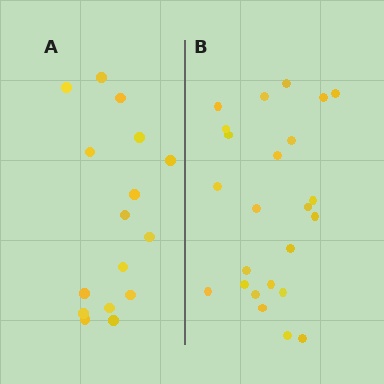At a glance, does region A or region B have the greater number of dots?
Region B (the right region) has more dots.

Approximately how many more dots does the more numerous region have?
Region B has roughly 8 or so more dots than region A.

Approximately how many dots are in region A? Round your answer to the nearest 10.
About 20 dots. (The exact count is 16, which rounds to 20.)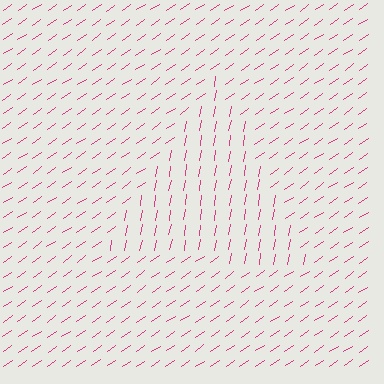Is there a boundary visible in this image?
Yes, there is a texture boundary formed by a change in line orientation.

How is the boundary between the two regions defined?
The boundary is defined purely by a change in line orientation (approximately 45 degrees difference). All lines are the same color and thickness.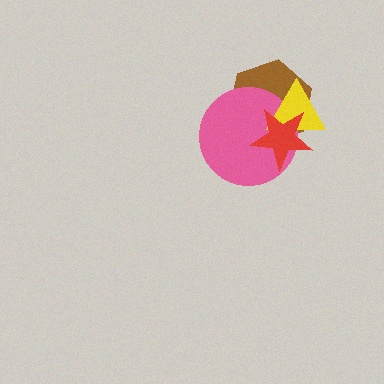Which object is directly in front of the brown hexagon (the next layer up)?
The pink circle is directly in front of the brown hexagon.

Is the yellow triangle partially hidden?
Yes, it is partially covered by another shape.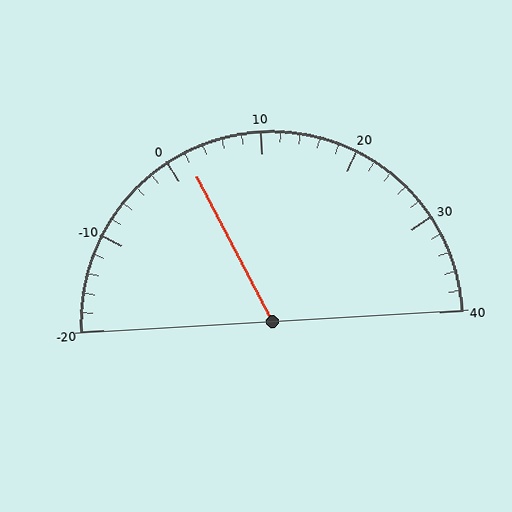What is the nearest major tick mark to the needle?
The nearest major tick mark is 0.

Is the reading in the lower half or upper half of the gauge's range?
The reading is in the lower half of the range (-20 to 40).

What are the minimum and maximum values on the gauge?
The gauge ranges from -20 to 40.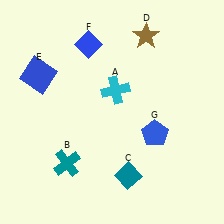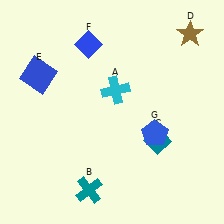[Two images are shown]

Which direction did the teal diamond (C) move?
The teal diamond (C) moved up.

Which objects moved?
The objects that moved are: the teal cross (B), the teal diamond (C), the brown star (D).